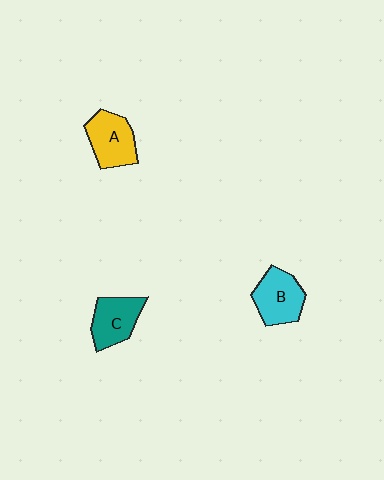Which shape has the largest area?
Shape B (cyan).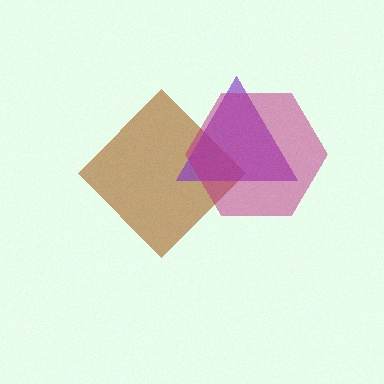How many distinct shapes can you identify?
There are 3 distinct shapes: a brown diamond, a purple triangle, a magenta hexagon.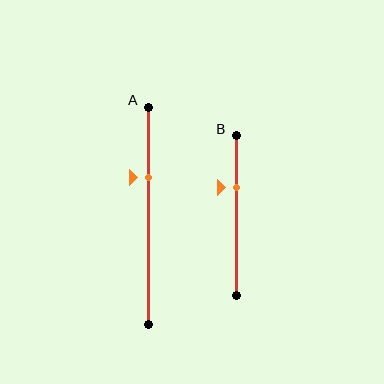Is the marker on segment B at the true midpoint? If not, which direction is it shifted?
No, the marker on segment B is shifted upward by about 17% of the segment length.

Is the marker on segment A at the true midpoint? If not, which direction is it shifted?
No, the marker on segment A is shifted upward by about 18% of the segment length.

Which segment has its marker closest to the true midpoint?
Segment B has its marker closest to the true midpoint.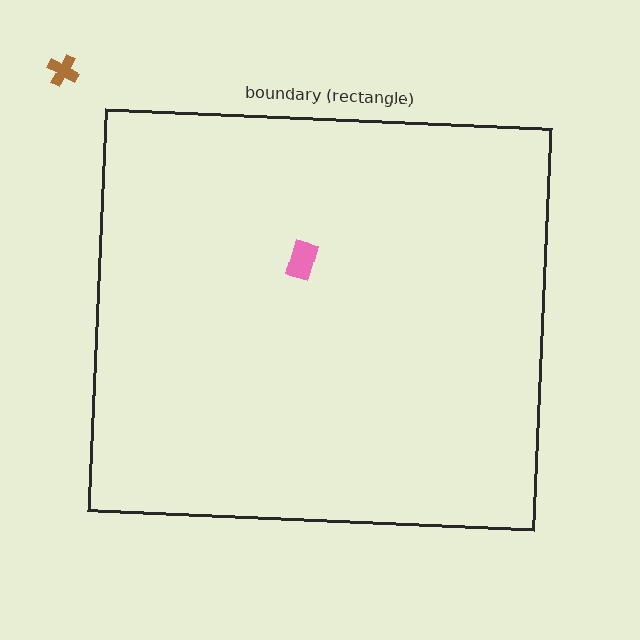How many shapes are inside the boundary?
1 inside, 1 outside.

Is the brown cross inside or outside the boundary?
Outside.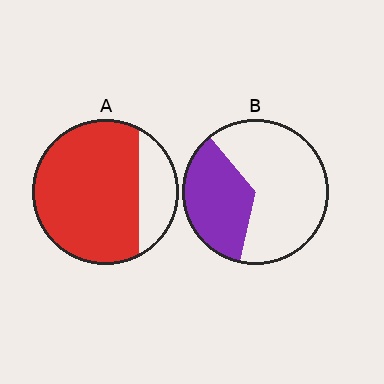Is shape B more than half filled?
No.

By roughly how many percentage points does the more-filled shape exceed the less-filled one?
By roughly 40 percentage points (A over B).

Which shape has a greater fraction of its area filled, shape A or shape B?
Shape A.